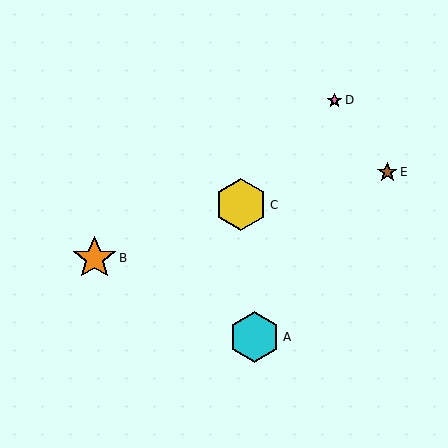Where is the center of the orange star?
The center of the orange star is at (95, 258).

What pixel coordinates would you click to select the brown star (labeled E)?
Click at (387, 172) to select the brown star E.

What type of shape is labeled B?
Shape B is an orange star.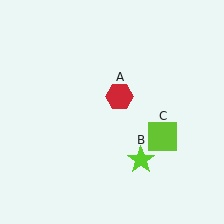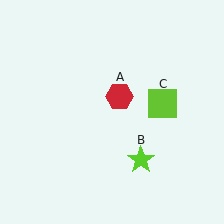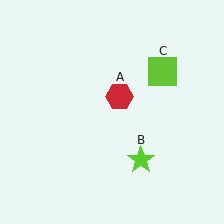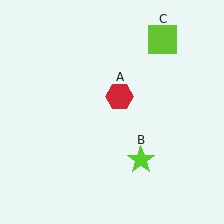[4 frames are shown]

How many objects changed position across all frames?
1 object changed position: lime square (object C).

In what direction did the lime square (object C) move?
The lime square (object C) moved up.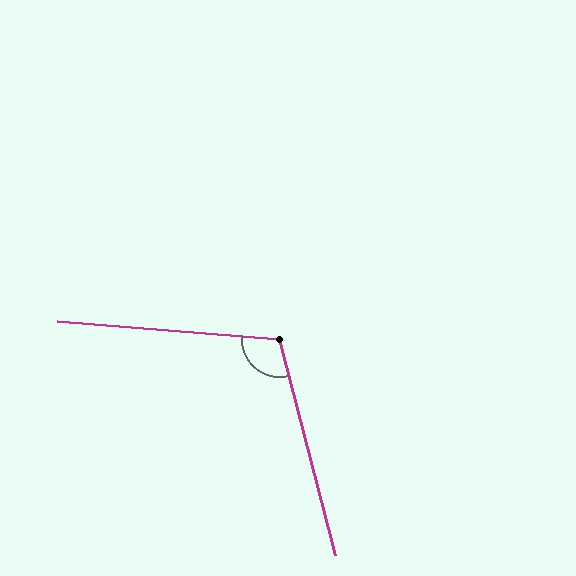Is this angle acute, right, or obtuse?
It is obtuse.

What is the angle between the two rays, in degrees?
Approximately 109 degrees.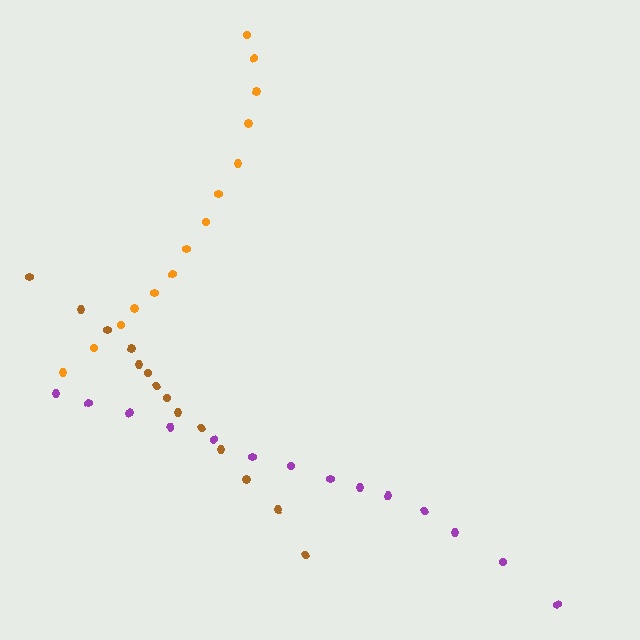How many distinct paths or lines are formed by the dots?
There are 3 distinct paths.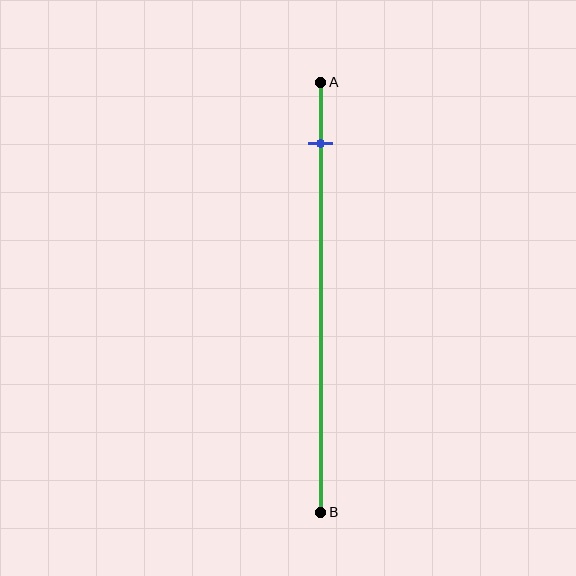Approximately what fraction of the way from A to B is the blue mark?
The blue mark is approximately 15% of the way from A to B.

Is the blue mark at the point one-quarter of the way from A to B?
No, the mark is at about 15% from A, not at the 25% one-quarter point.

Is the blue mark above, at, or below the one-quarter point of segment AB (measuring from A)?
The blue mark is above the one-quarter point of segment AB.